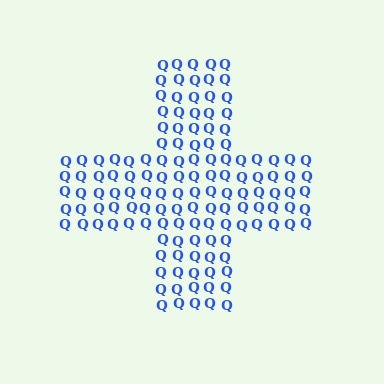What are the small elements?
The small elements are letter Q's.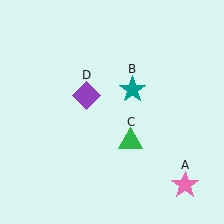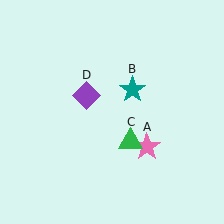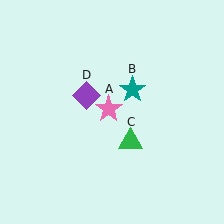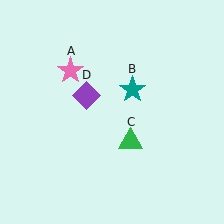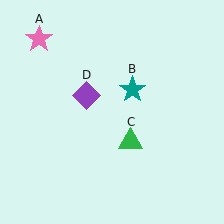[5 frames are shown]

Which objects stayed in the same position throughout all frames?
Teal star (object B) and green triangle (object C) and purple diamond (object D) remained stationary.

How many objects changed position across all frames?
1 object changed position: pink star (object A).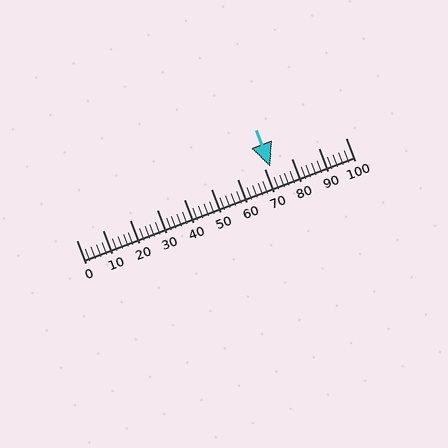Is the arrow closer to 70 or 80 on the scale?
The arrow is closer to 70.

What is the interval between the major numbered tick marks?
The major tick marks are spaced 10 units apart.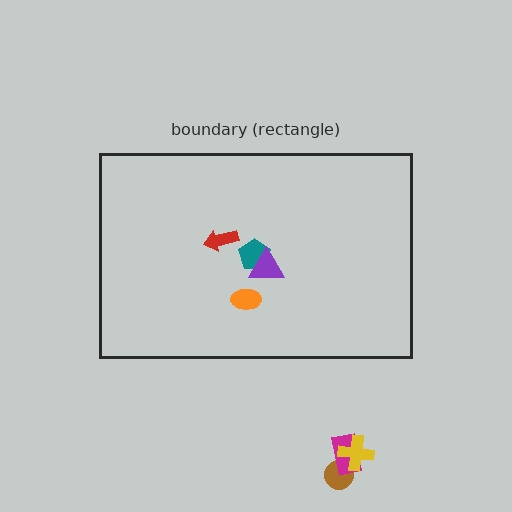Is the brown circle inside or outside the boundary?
Outside.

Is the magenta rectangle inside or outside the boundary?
Outside.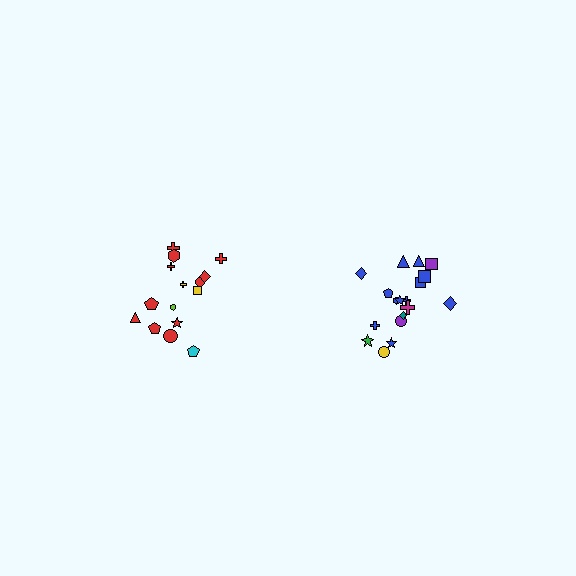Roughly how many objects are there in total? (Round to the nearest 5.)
Roughly 35 objects in total.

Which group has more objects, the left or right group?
The right group.